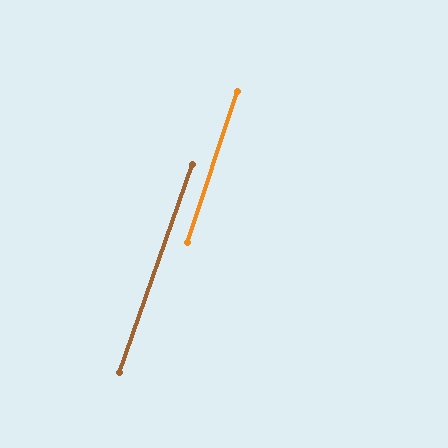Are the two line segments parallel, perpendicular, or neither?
Parallel — their directions differ by only 1.3°.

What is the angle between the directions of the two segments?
Approximately 1 degree.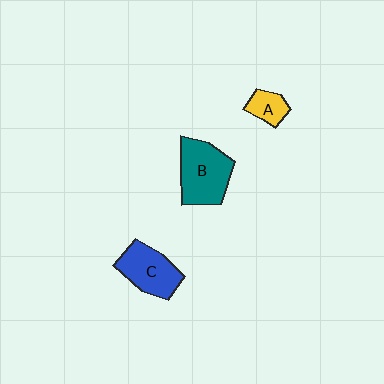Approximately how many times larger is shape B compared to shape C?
Approximately 1.2 times.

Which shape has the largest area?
Shape B (teal).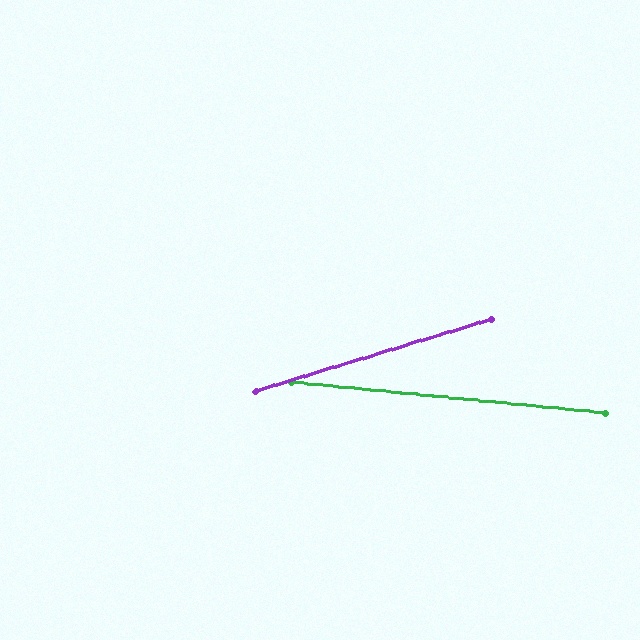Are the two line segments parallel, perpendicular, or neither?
Neither parallel nor perpendicular — they differ by about 23°.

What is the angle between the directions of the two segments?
Approximately 23 degrees.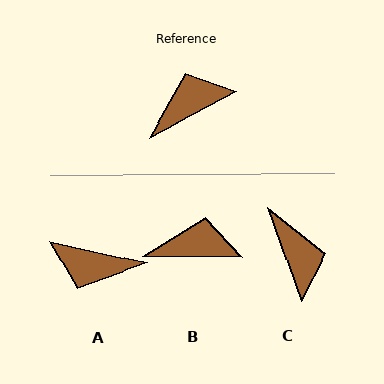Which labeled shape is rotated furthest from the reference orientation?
A, about 139 degrees away.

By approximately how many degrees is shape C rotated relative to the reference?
Approximately 99 degrees clockwise.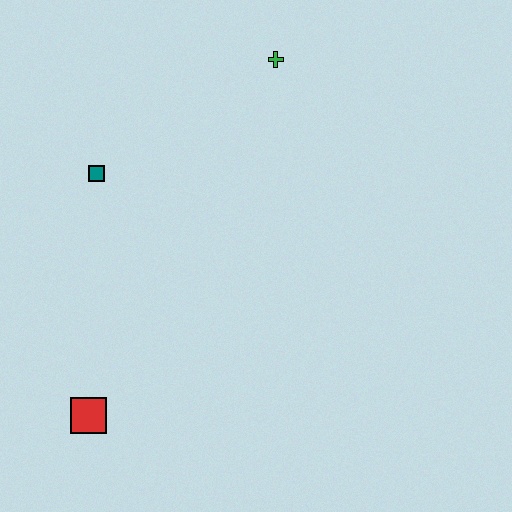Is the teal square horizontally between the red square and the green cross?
Yes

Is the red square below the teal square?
Yes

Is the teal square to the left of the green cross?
Yes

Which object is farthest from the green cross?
The red square is farthest from the green cross.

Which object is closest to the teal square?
The green cross is closest to the teal square.